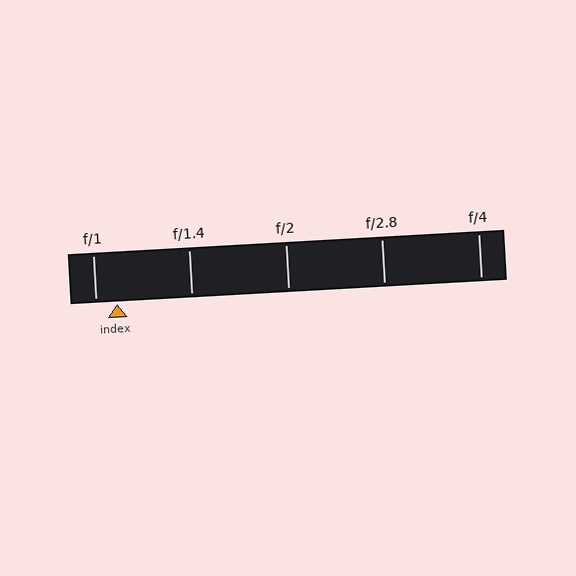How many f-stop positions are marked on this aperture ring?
There are 5 f-stop positions marked.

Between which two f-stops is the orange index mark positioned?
The index mark is between f/1 and f/1.4.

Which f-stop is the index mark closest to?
The index mark is closest to f/1.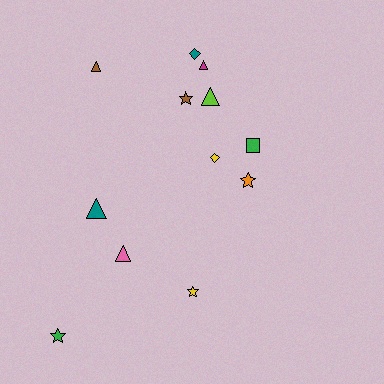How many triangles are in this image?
There are 5 triangles.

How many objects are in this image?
There are 12 objects.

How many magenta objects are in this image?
There is 1 magenta object.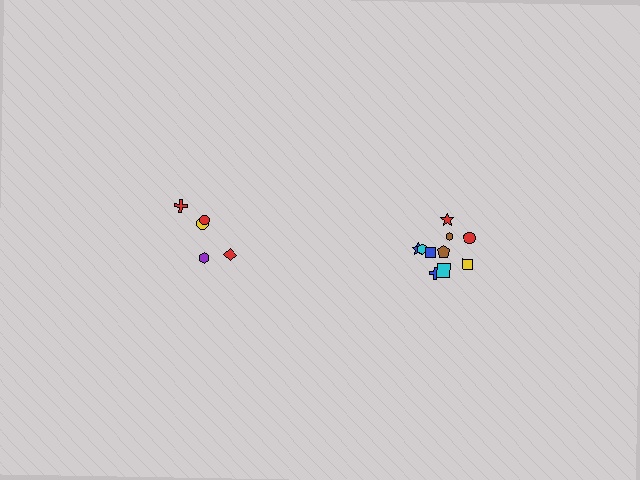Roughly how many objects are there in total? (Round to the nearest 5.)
Roughly 15 objects in total.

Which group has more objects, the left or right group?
The right group.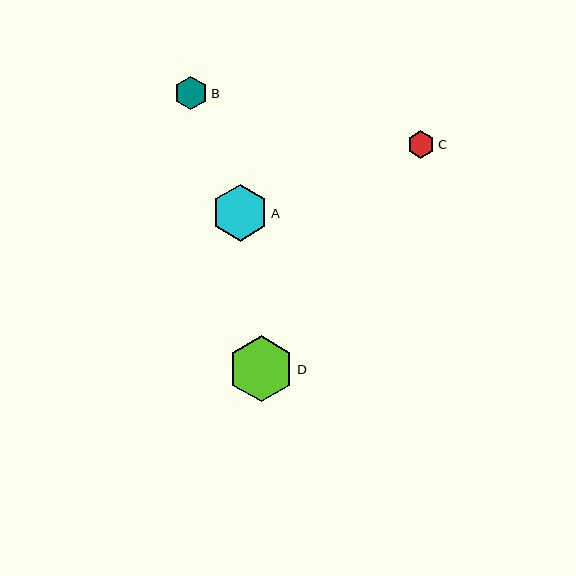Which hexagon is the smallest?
Hexagon C is the smallest with a size of approximately 27 pixels.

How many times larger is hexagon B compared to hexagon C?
Hexagon B is approximately 1.2 times the size of hexagon C.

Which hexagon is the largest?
Hexagon D is the largest with a size of approximately 66 pixels.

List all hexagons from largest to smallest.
From largest to smallest: D, A, B, C.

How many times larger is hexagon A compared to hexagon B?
Hexagon A is approximately 1.7 times the size of hexagon B.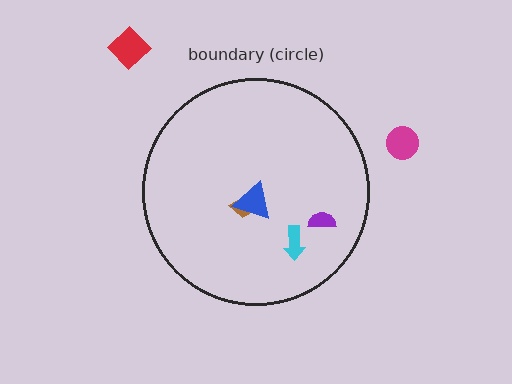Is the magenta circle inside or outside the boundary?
Outside.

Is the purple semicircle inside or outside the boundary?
Inside.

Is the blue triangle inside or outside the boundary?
Inside.